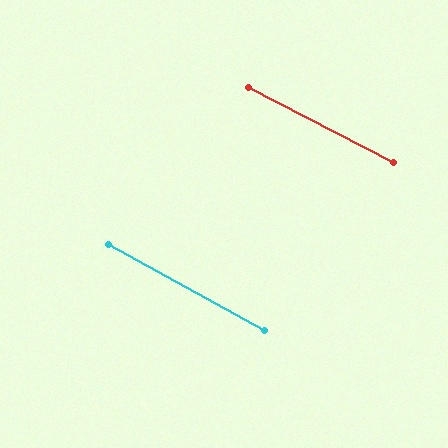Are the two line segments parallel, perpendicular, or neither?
Parallel — their directions differ by only 1.7°.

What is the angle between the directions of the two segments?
Approximately 2 degrees.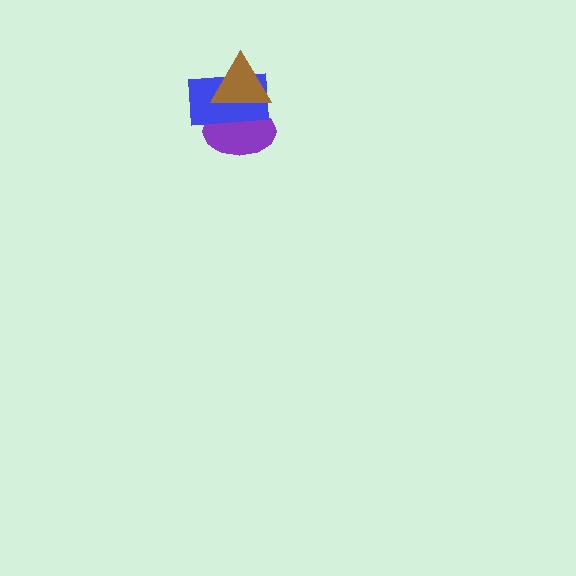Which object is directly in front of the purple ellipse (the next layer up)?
The blue rectangle is directly in front of the purple ellipse.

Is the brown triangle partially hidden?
No, no other shape covers it.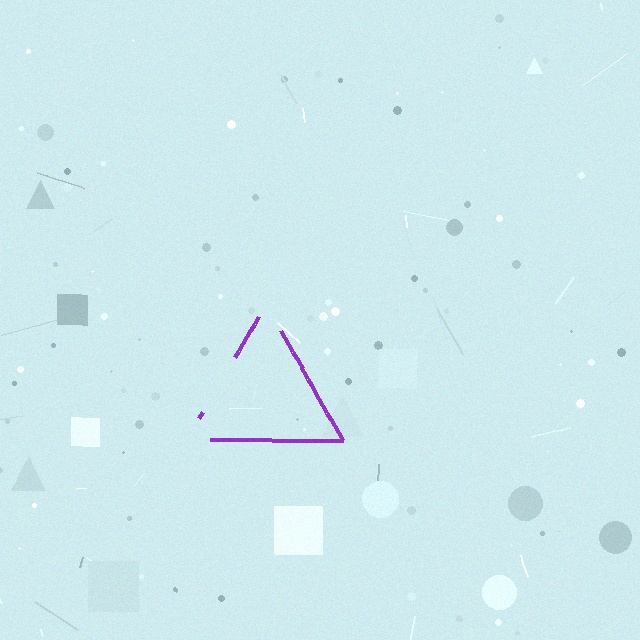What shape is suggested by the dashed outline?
The dashed outline suggests a triangle.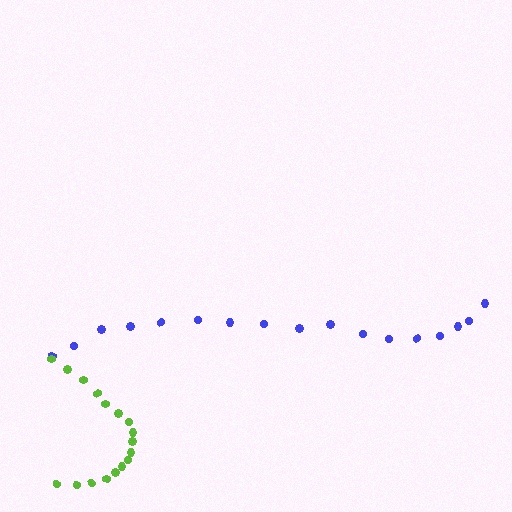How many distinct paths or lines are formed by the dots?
There are 2 distinct paths.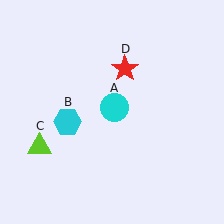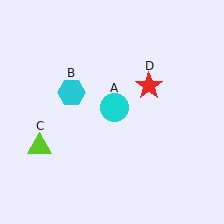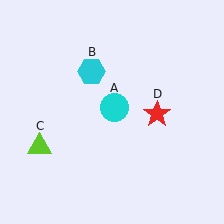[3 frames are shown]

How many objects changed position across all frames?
2 objects changed position: cyan hexagon (object B), red star (object D).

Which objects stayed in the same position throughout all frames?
Cyan circle (object A) and lime triangle (object C) remained stationary.